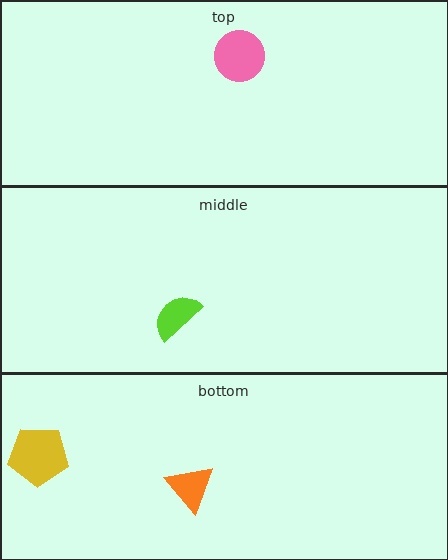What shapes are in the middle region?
The lime semicircle.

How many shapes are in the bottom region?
2.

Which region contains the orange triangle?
The bottom region.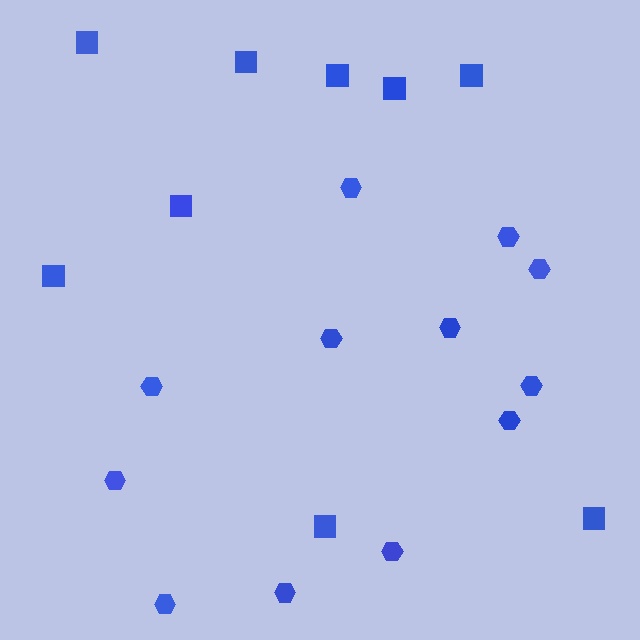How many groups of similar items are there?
There are 2 groups: one group of hexagons (12) and one group of squares (9).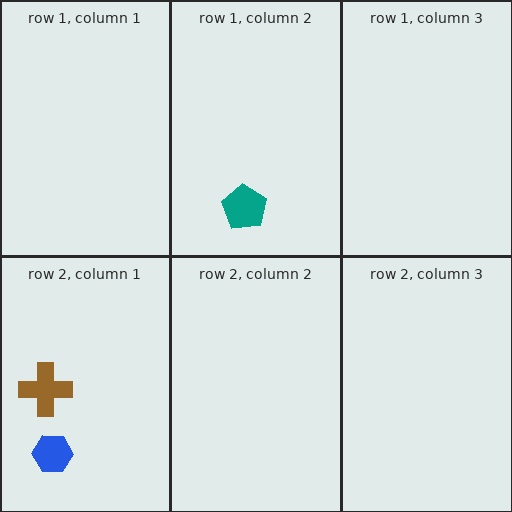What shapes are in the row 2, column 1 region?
The blue hexagon, the brown cross.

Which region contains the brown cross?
The row 2, column 1 region.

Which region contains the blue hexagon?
The row 2, column 1 region.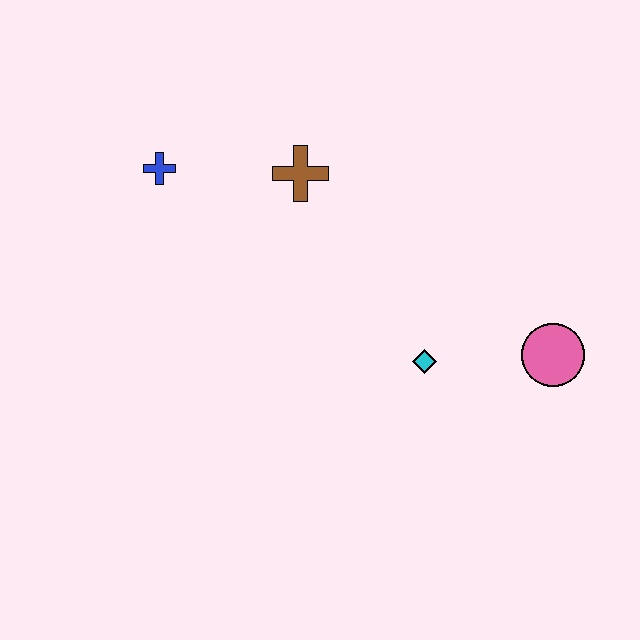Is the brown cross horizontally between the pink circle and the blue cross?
Yes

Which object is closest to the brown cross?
The blue cross is closest to the brown cross.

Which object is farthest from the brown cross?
The pink circle is farthest from the brown cross.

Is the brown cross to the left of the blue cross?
No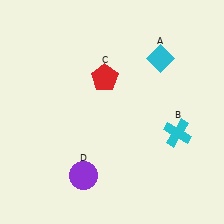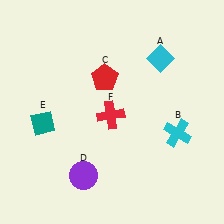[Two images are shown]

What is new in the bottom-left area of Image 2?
A teal diamond (E) was added in the bottom-left area of Image 2.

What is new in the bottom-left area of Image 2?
A red cross (F) was added in the bottom-left area of Image 2.